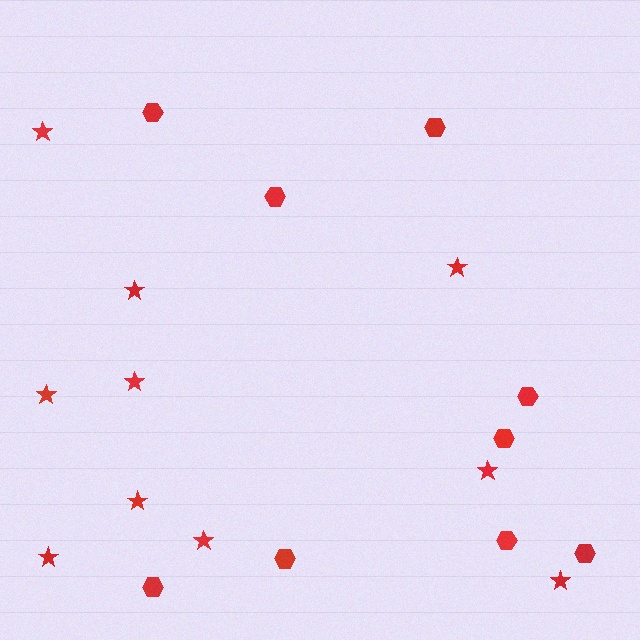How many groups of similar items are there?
There are 2 groups: one group of hexagons (9) and one group of stars (10).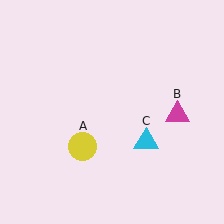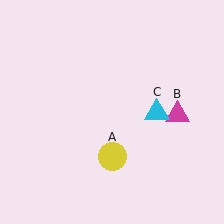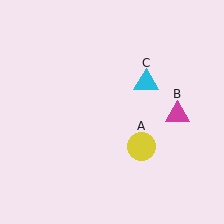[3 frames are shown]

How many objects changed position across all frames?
2 objects changed position: yellow circle (object A), cyan triangle (object C).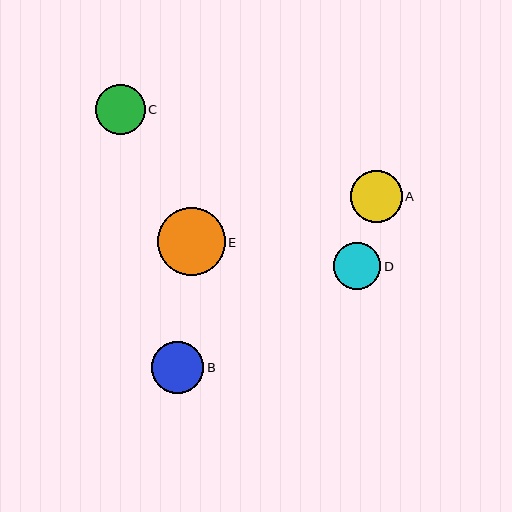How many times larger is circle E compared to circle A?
Circle E is approximately 1.3 times the size of circle A.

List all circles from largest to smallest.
From largest to smallest: E, B, A, C, D.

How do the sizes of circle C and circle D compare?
Circle C and circle D are approximately the same size.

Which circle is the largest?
Circle E is the largest with a size of approximately 68 pixels.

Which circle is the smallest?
Circle D is the smallest with a size of approximately 47 pixels.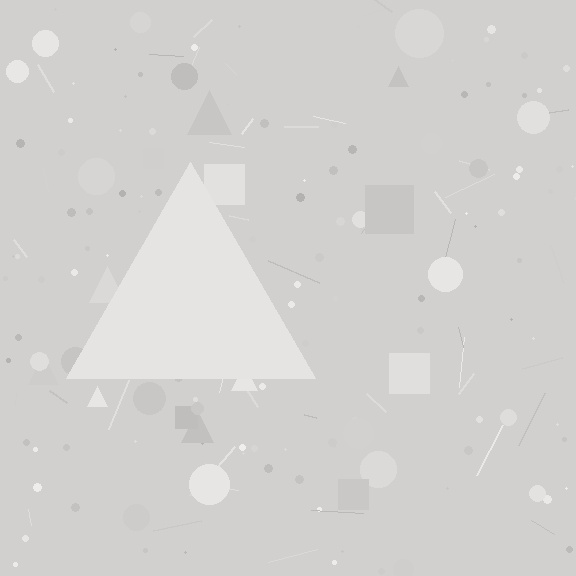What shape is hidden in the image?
A triangle is hidden in the image.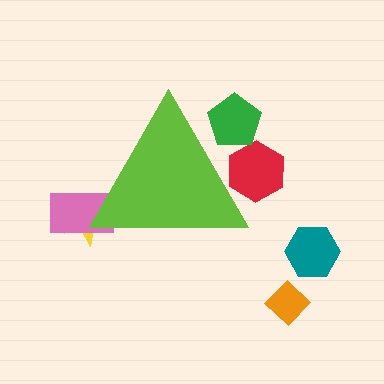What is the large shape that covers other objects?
A lime triangle.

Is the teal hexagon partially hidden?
No, the teal hexagon is fully visible.